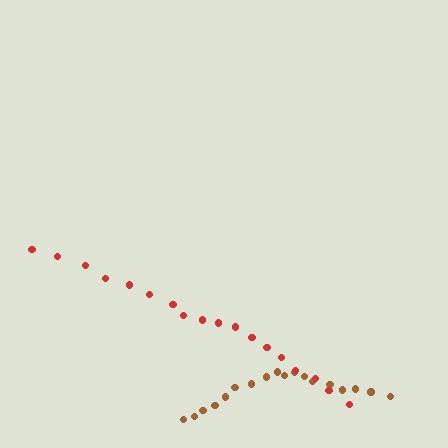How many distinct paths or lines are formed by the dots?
There are 2 distinct paths.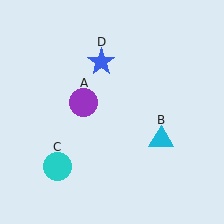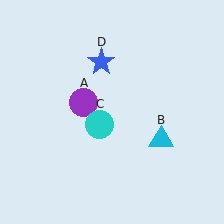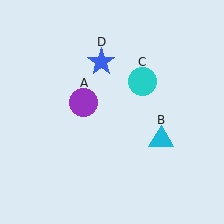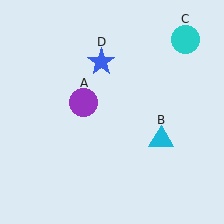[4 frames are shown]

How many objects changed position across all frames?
1 object changed position: cyan circle (object C).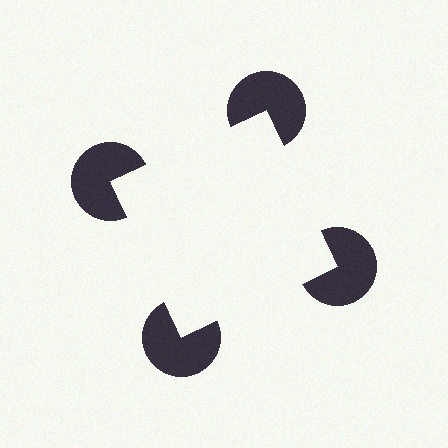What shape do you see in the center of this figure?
An illusory square — its edges are inferred from the aligned wedge cuts in the pac-man discs, not physically drawn.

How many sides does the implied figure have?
4 sides.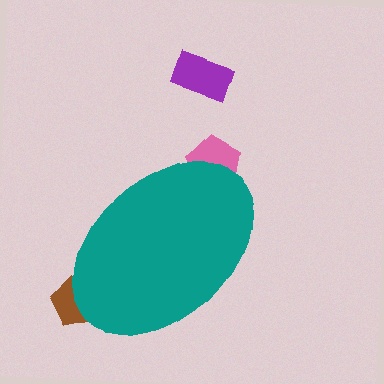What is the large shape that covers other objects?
A teal ellipse.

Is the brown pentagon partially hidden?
Yes, the brown pentagon is partially hidden behind the teal ellipse.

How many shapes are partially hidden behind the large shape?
2 shapes are partially hidden.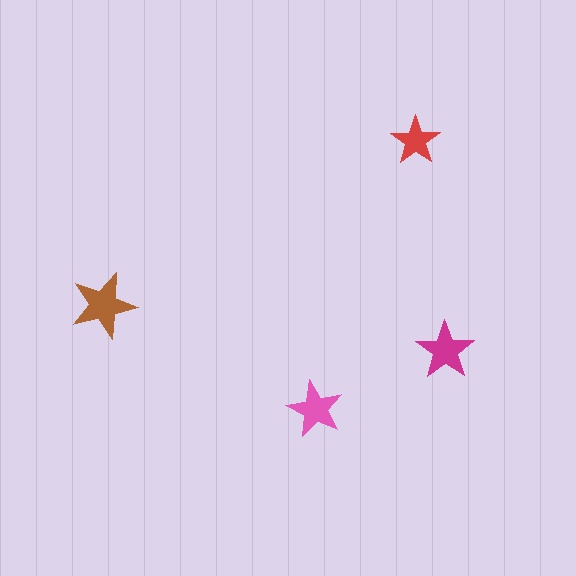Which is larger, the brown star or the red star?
The brown one.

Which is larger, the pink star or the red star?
The pink one.